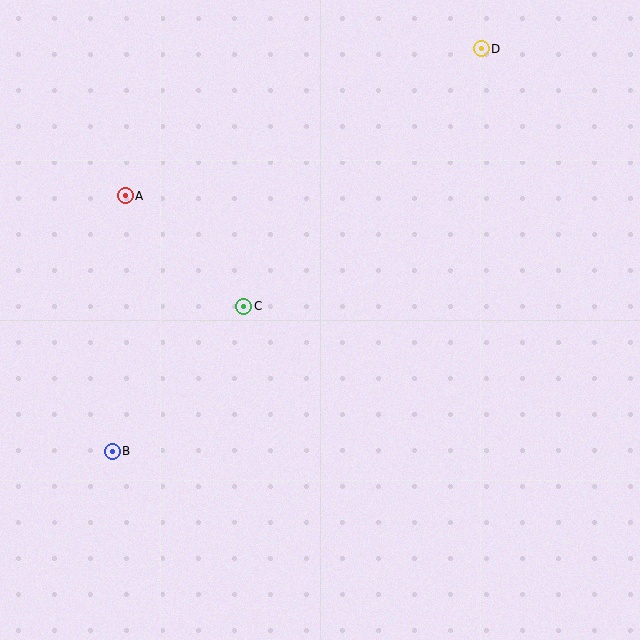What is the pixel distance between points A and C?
The distance between A and C is 162 pixels.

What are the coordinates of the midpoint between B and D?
The midpoint between B and D is at (297, 250).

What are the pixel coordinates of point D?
Point D is at (481, 49).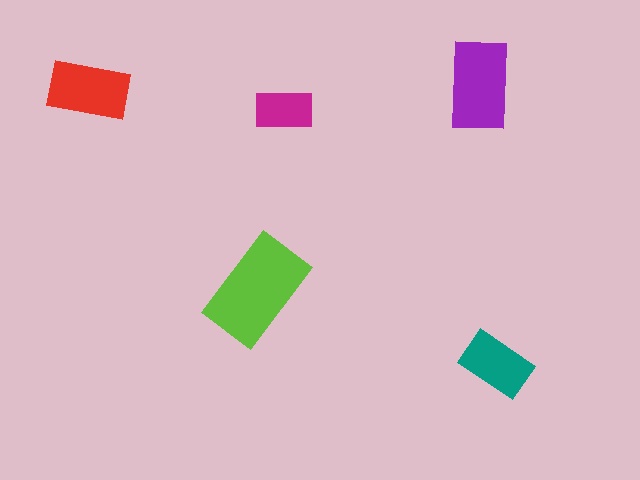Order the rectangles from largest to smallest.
the lime one, the purple one, the red one, the teal one, the magenta one.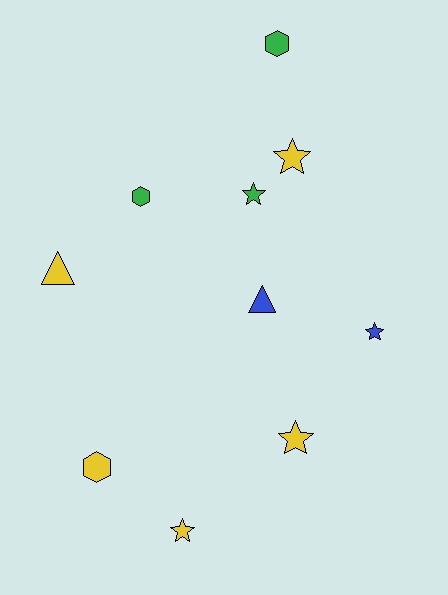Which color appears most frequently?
Yellow, with 5 objects.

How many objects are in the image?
There are 10 objects.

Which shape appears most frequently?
Star, with 5 objects.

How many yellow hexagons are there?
There is 1 yellow hexagon.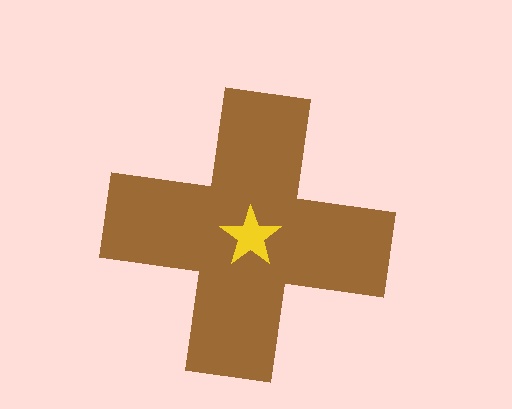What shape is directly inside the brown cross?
The yellow star.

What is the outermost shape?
The brown cross.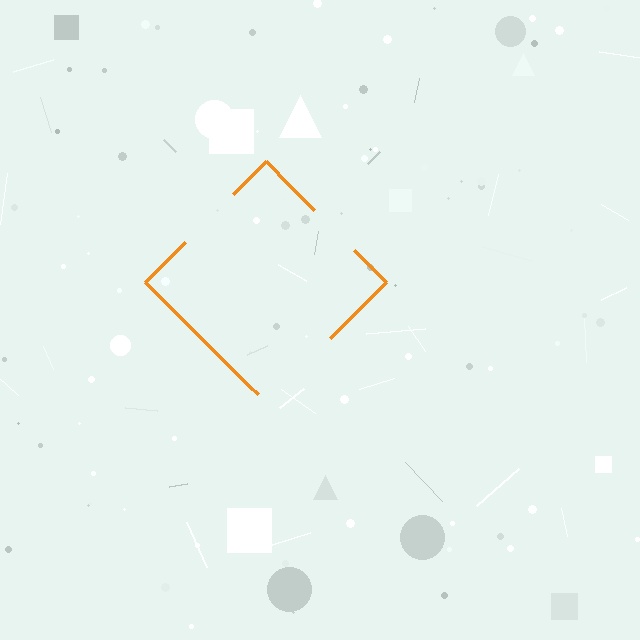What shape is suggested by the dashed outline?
The dashed outline suggests a diamond.